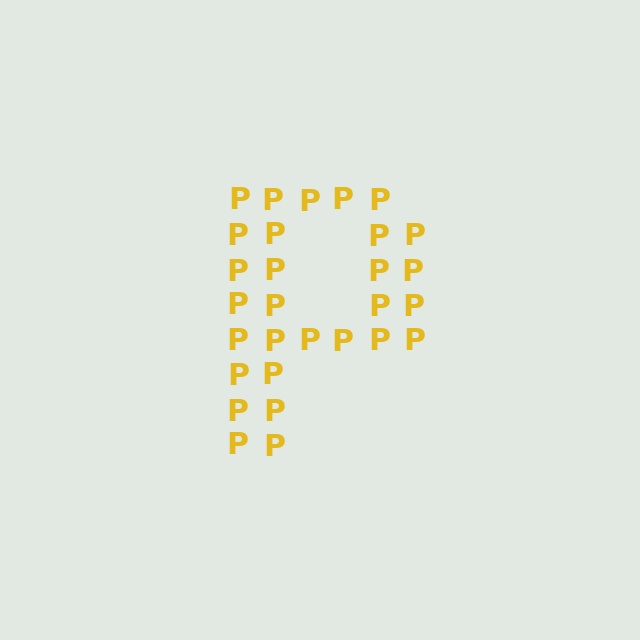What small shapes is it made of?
It is made of small letter P's.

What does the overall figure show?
The overall figure shows the letter P.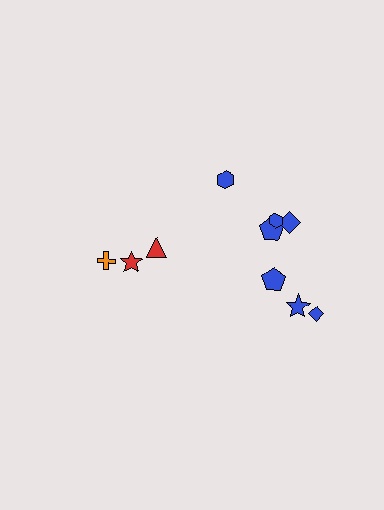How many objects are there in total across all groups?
There are 10 objects.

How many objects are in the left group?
There are 3 objects.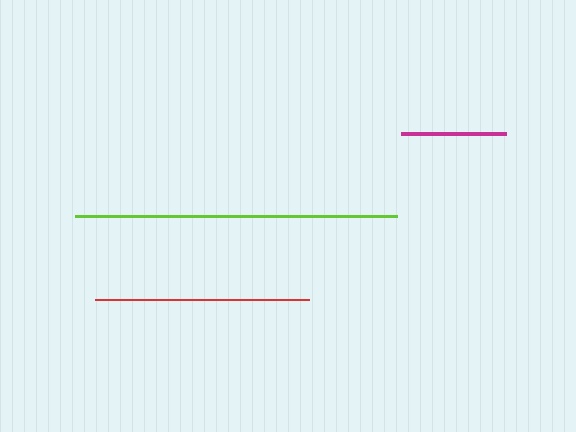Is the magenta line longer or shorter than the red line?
The red line is longer than the magenta line.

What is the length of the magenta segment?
The magenta segment is approximately 104 pixels long.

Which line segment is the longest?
The lime line is the longest at approximately 321 pixels.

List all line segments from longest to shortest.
From longest to shortest: lime, red, magenta.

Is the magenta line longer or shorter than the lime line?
The lime line is longer than the magenta line.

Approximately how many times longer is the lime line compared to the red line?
The lime line is approximately 1.5 times the length of the red line.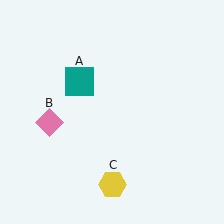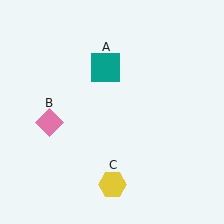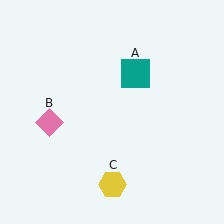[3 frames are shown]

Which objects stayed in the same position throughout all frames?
Pink diamond (object B) and yellow hexagon (object C) remained stationary.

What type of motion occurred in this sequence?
The teal square (object A) rotated clockwise around the center of the scene.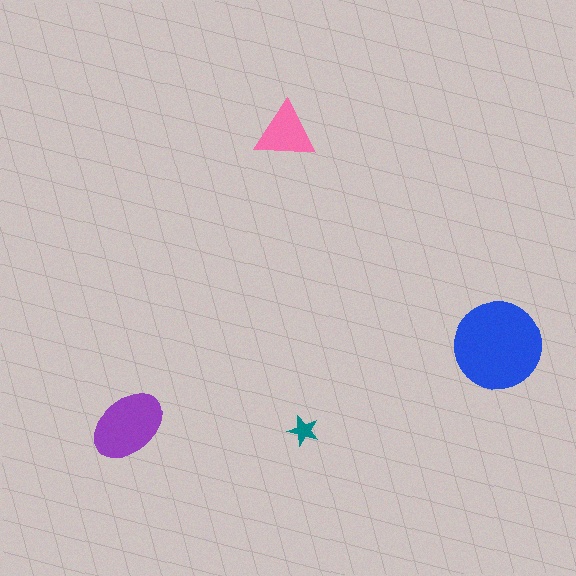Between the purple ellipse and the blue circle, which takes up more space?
The blue circle.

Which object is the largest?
The blue circle.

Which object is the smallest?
The teal star.